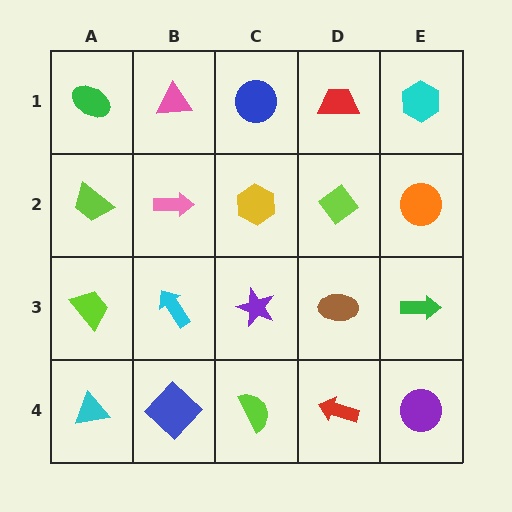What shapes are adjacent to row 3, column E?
An orange circle (row 2, column E), a purple circle (row 4, column E), a brown ellipse (row 3, column D).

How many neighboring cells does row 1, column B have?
3.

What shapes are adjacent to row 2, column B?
A pink triangle (row 1, column B), a cyan arrow (row 3, column B), a lime trapezoid (row 2, column A), a yellow hexagon (row 2, column C).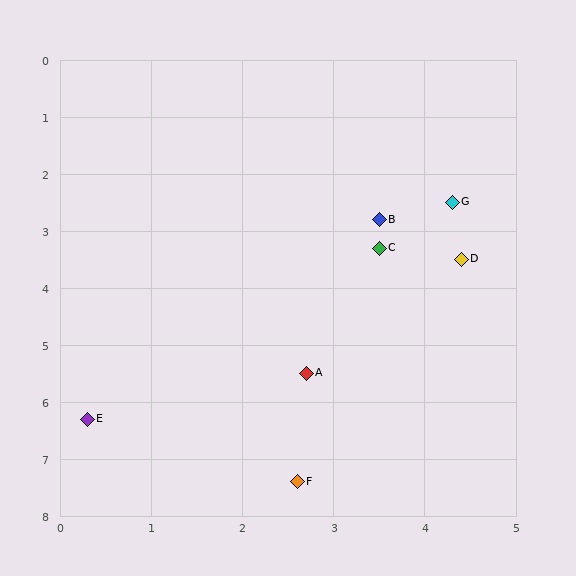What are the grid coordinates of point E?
Point E is at approximately (0.3, 6.3).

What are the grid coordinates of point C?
Point C is at approximately (3.5, 3.3).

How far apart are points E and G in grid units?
Points E and G are about 5.5 grid units apart.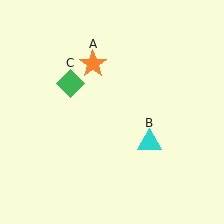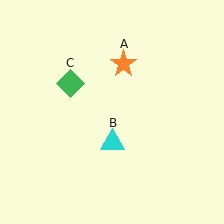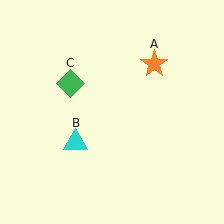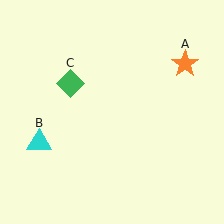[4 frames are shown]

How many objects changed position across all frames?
2 objects changed position: orange star (object A), cyan triangle (object B).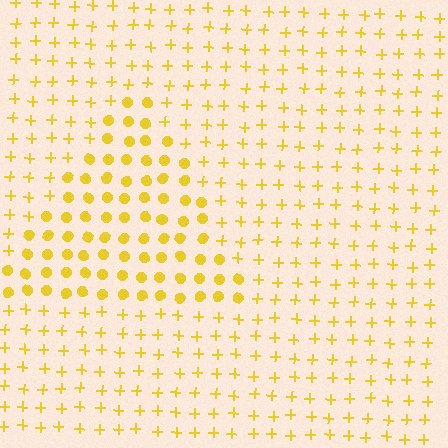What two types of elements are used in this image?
The image uses circles inside the triangle region and plus signs outside it.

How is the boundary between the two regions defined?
The boundary is defined by a change in element shape: circles inside vs. plus signs outside. All elements share the same color and spacing.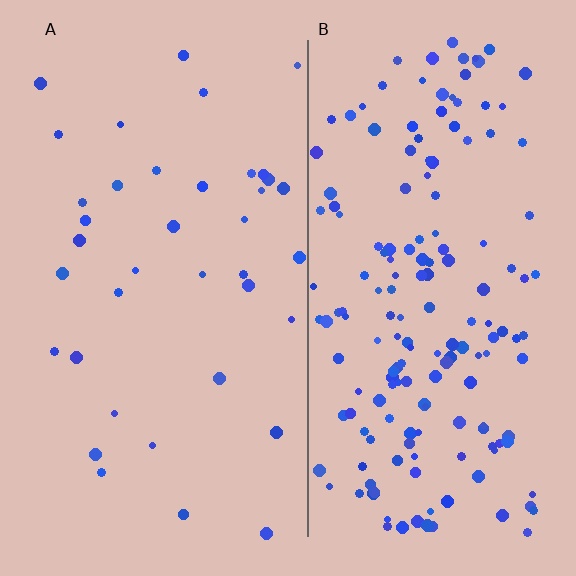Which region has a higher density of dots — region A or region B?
B (the right).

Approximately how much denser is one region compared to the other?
Approximately 4.6× — region B over region A.